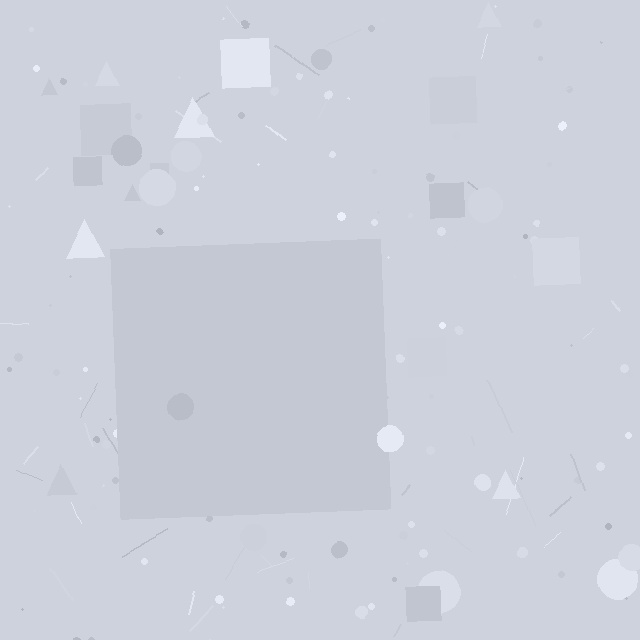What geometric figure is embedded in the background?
A square is embedded in the background.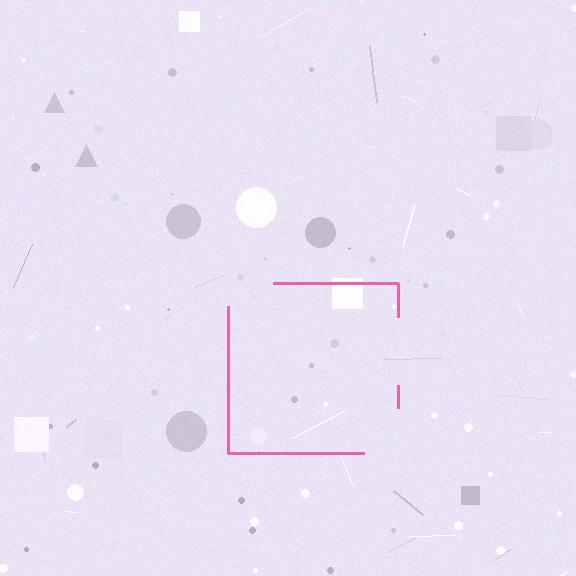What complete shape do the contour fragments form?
The contour fragments form a square.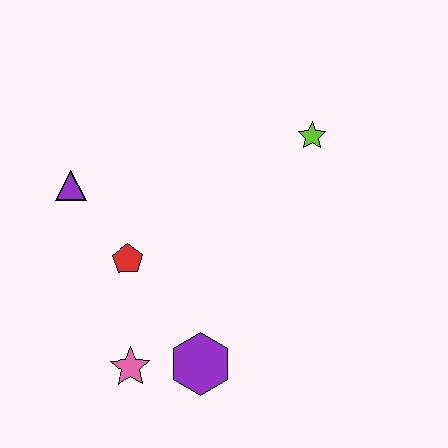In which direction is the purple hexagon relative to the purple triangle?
The purple hexagon is below the purple triangle.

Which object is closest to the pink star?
The purple hexagon is closest to the pink star.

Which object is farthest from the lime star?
The pink star is farthest from the lime star.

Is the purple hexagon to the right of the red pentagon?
Yes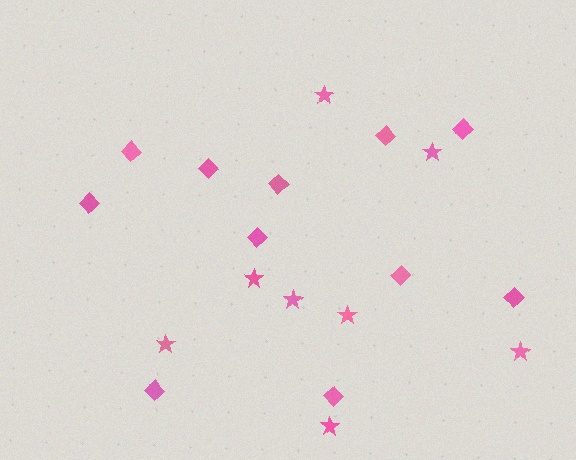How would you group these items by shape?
There are 2 groups: one group of stars (8) and one group of diamonds (11).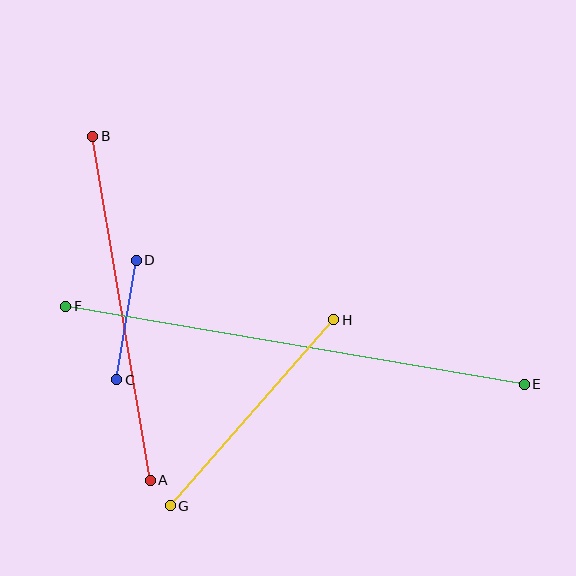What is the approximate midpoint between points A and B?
The midpoint is at approximately (121, 308) pixels.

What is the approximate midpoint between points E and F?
The midpoint is at approximately (295, 345) pixels.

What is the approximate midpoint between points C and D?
The midpoint is at approximately (127, 320) pixels.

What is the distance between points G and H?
The distance is approximately 248 pixels.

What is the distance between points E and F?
The distance is approximately 465 pixels.